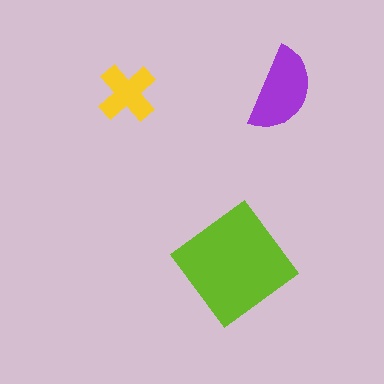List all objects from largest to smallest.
The lime diamond, the purple semicircle, the yellow cross.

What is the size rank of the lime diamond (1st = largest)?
1st.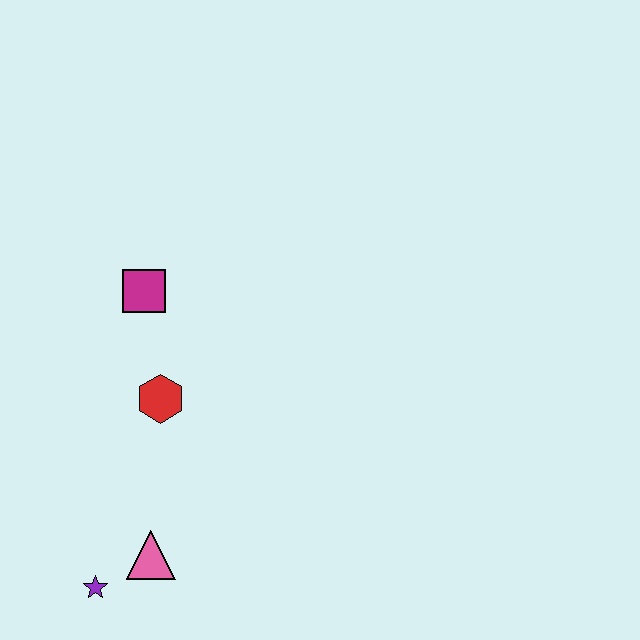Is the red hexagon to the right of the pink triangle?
Yes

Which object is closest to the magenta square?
The red hexagon is closest to the magenta square.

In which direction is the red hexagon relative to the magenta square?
The red hexagon is below the magenta square.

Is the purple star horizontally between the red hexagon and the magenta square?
No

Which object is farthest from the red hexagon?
The purple star is farthest from the red hexagon.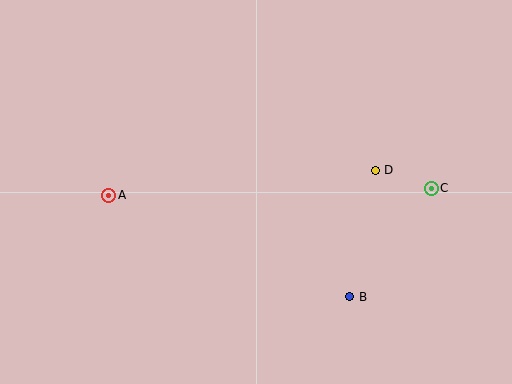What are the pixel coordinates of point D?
Point D is at (375, 170).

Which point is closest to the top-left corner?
Point A is closest to the top-left corner.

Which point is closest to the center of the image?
Point D at (375, 170) is closest to the center.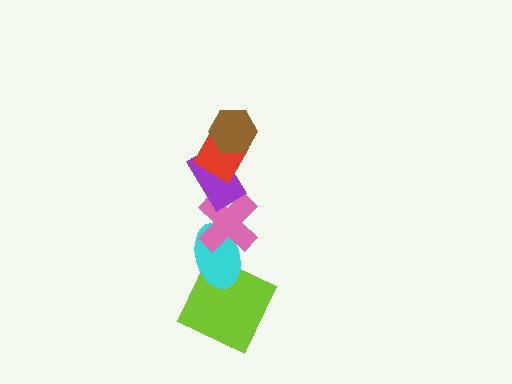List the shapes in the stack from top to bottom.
From top to bottom: the brown hexagon, the red diamond, the purple rectangle, the pink cross, the cyan ellipse, the lime square.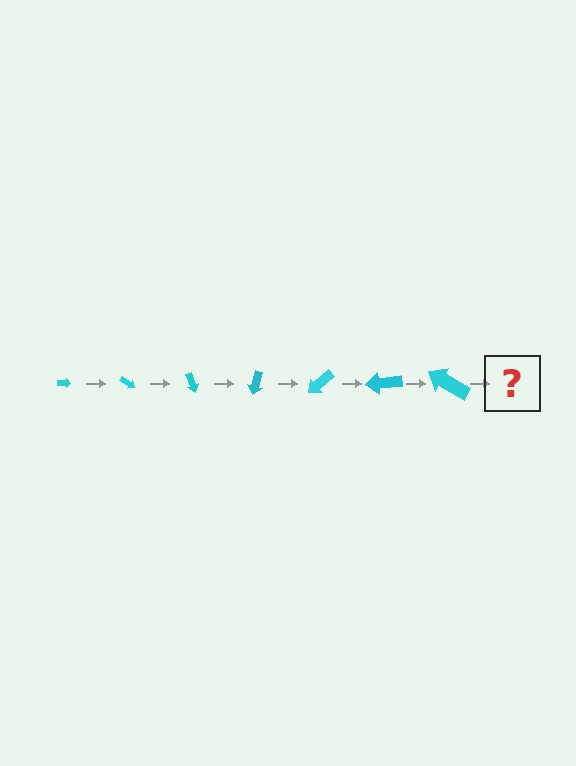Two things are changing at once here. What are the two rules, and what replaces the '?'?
The two rules are that the arrow grows larger each step and it rotates 35 degrees each step. The '?' should be an arrow, larger than the previous one and rotated 245 degrees from the start.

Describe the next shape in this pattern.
It should be an arrow, larger than the previous one and rotated 245 degrees from the start.